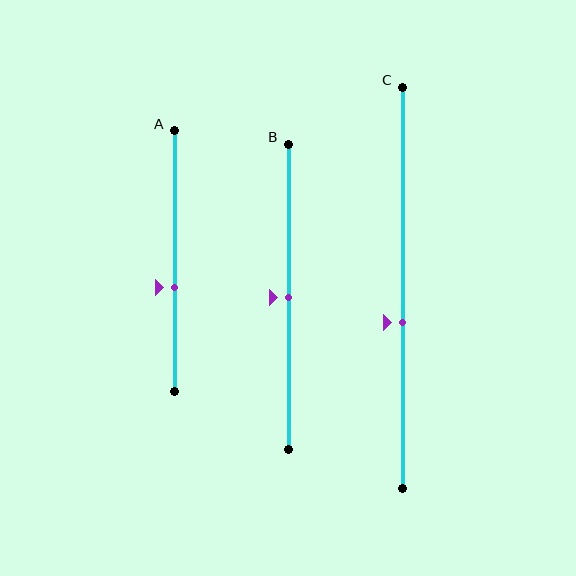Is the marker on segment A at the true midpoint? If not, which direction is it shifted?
No, the marker on segment A is shifted downward by about 10% of the segment length.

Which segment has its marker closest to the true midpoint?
Segment B has its marker closest to the true midpoint.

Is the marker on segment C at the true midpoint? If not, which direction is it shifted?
No, the marker on segment C is shifted downward by about 9% of the segment length.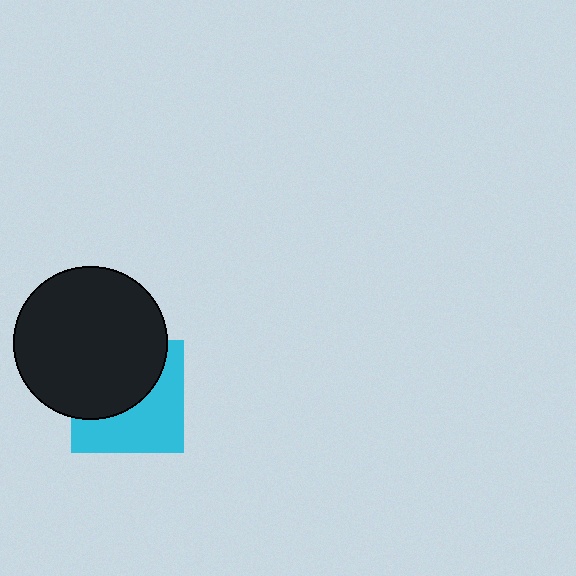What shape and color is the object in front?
The object in front is a black circle.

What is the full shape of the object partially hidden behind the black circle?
The partially hidden object is a cyan square.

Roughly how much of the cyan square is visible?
About half of it is visible (roughly 49%).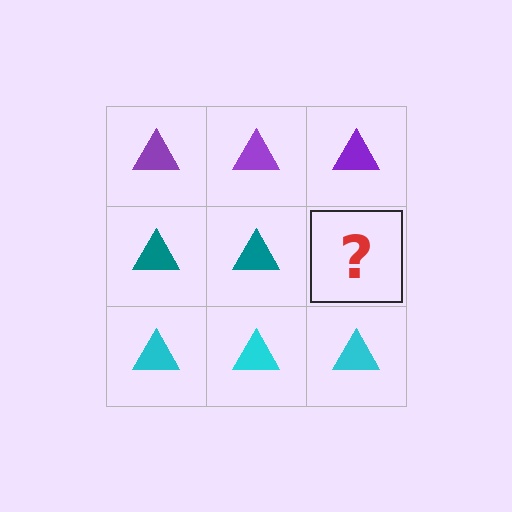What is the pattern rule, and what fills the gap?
The rule is that each row has a consistent color. The gap should be filled with a teal triangle.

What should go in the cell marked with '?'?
The missing cell should contain a teal triangle.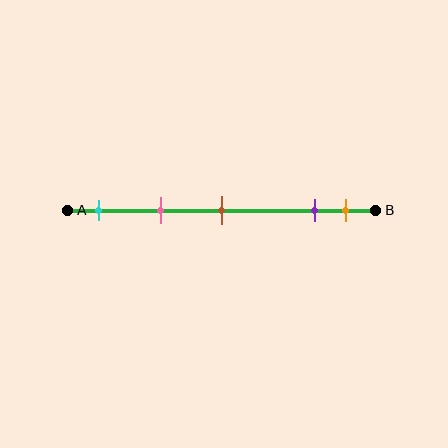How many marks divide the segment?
There are 5 marks dividing the segment.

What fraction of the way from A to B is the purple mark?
The purple mark is approximately 80% (0.8) of the way from A to B.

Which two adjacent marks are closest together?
The purple and orange marks are the closest adjacent pair.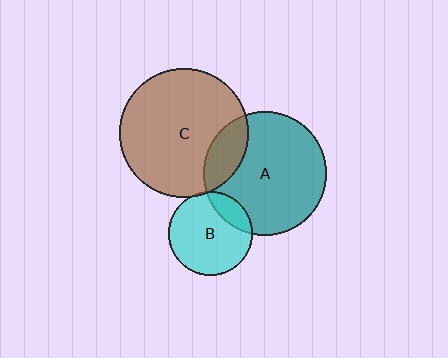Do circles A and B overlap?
Yes.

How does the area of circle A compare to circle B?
Approximately 2.2 times.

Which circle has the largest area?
Circle C (brown).